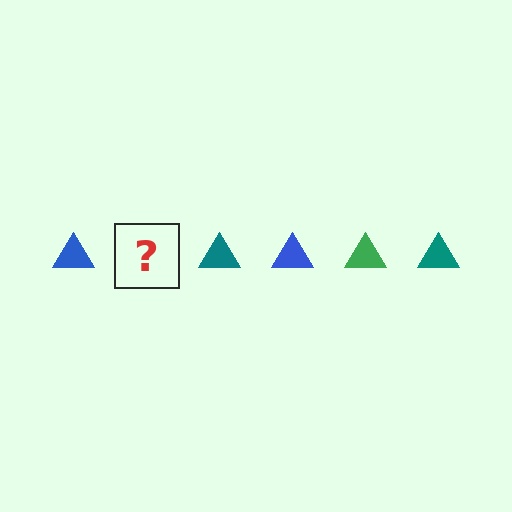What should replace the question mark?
The question mark should be replaced with a green triangle.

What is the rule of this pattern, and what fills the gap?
The rule is that the pattern cycles through blue, green, teal triangles. The gap should be filled with a green triangle.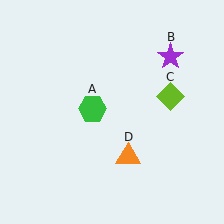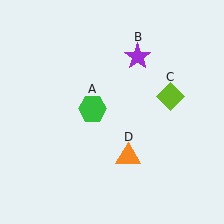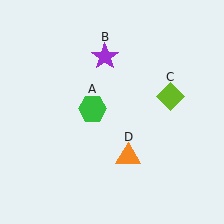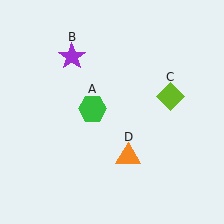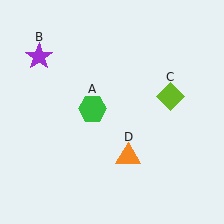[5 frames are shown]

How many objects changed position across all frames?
1 object changed position: purple star (object B).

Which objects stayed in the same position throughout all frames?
Green hexagon (object A) and lime diamond (object C) and orange triangle (object D) remained stationary.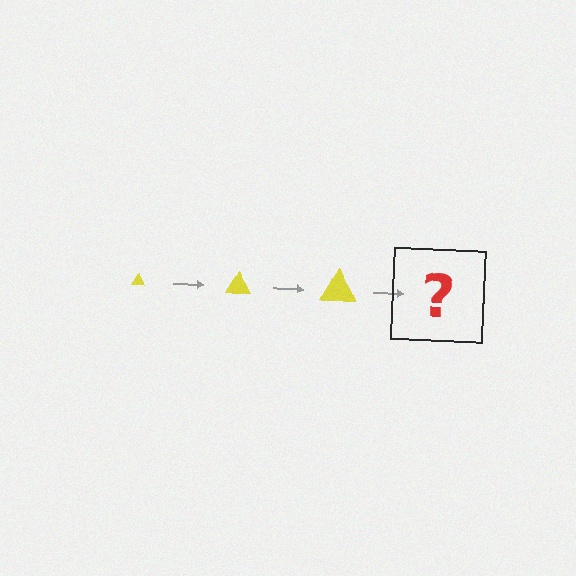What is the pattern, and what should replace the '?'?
The pattern is that the triangle gets progressively larger each step. The '?' should be a yellow triangle, larger than the previous one.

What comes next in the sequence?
The next element should be a yellow triangle, larger than the previous one.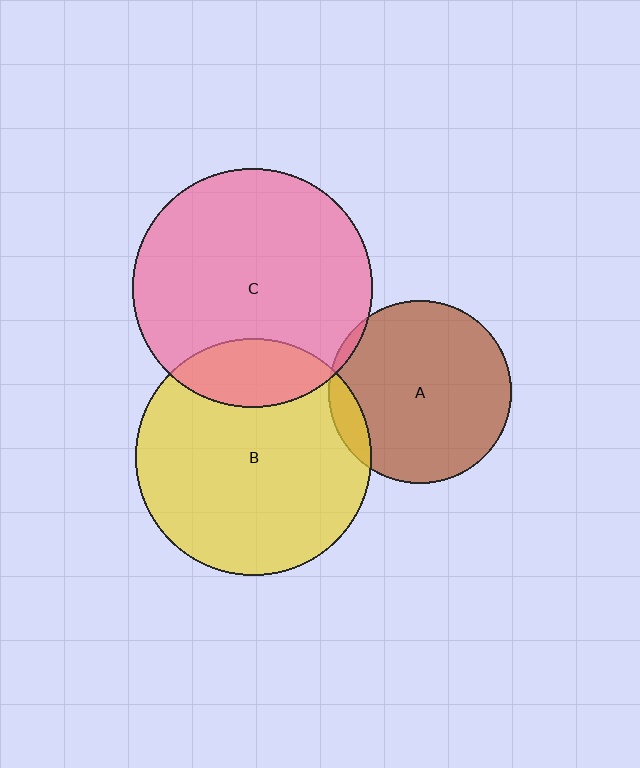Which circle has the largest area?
Circle C (pink).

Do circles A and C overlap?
Yes.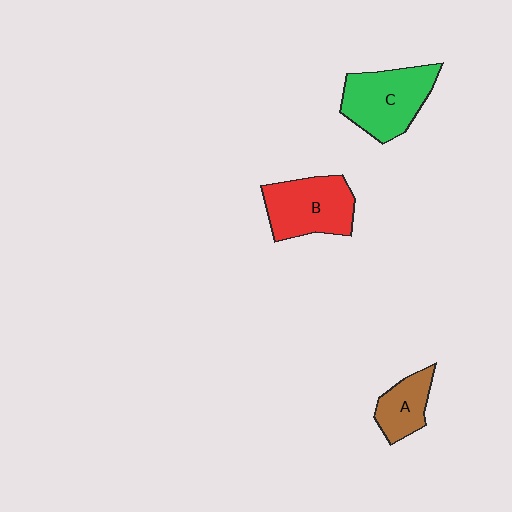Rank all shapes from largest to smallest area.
From largest to smallest: C (green), B (red), A (brown).